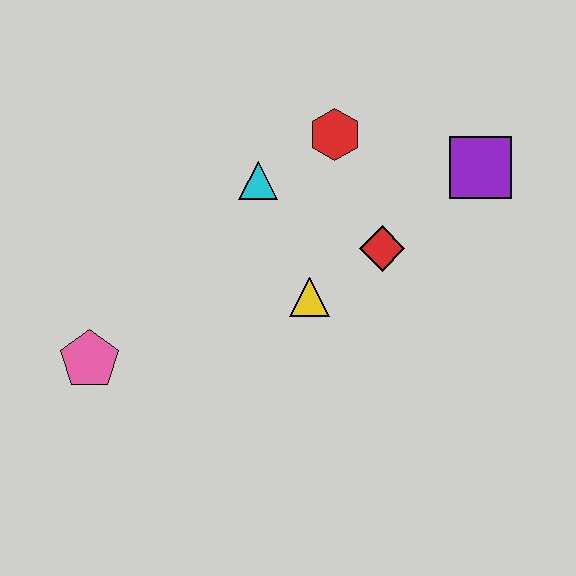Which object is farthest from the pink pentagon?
The purple square is farthest from the pink pentagon.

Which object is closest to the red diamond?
The yellow triangle is closest to the red diamond.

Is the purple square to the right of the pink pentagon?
Yes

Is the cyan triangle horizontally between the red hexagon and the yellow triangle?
No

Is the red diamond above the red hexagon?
No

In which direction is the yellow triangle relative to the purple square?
The yellow triangle is to the left of the purple square.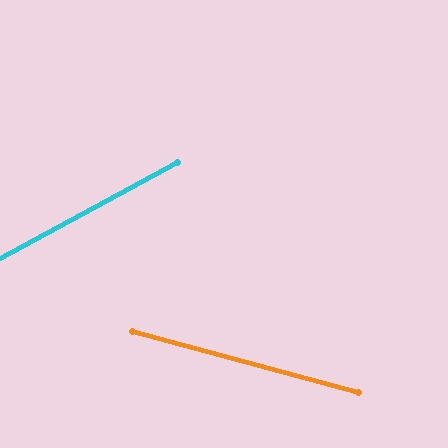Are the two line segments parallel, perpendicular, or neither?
Neither parallel nor perpendicular — they differ by about 44°.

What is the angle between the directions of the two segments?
Approximately 44 degrees.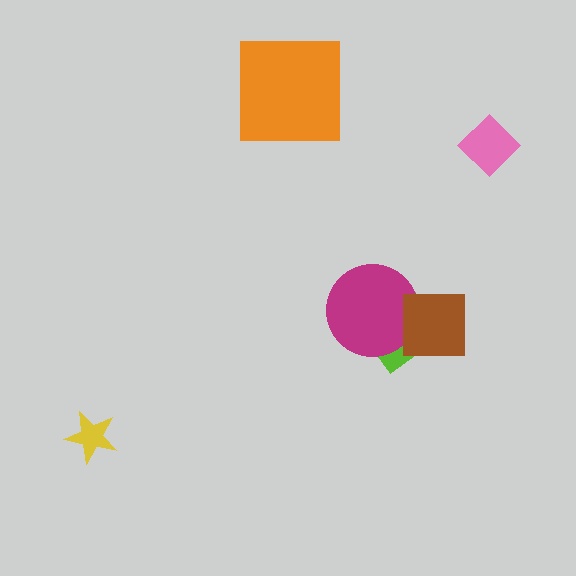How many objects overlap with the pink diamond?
0 objects overlap with the pink diamond.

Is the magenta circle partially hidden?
Yes, it is partially covered by another shape.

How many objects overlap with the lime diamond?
2 objects overlap with the lime diamond.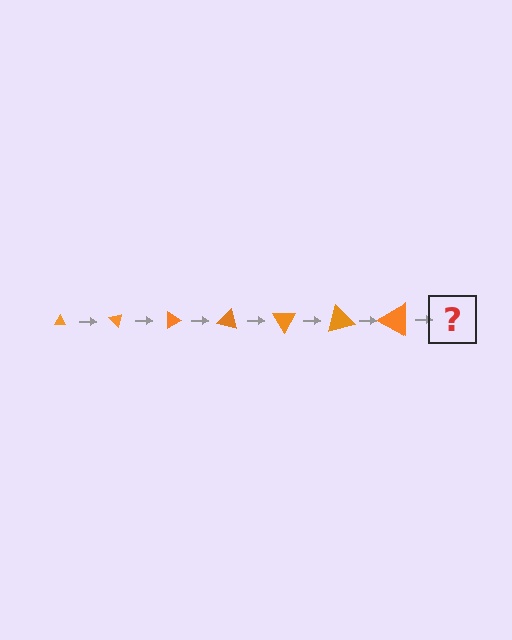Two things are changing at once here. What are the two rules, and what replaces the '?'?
The two rules are that the triangle grows larger each step and it rotates 45 degrees each step. The '?' should be a triangle, larger than the previous one and rotated 315 degrees from the start.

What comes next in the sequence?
The next element should be a triangle, larger than the previous one and rotated 315 degrees from the start.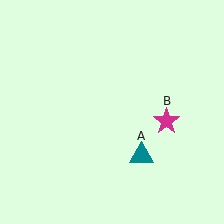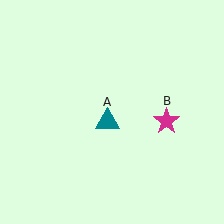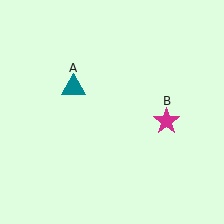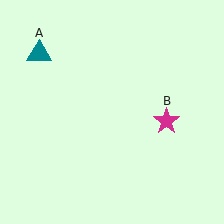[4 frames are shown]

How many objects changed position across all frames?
1 object changed position: teal triangle (object A).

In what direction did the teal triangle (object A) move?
The teal triangle (object A) moved up and to the left.